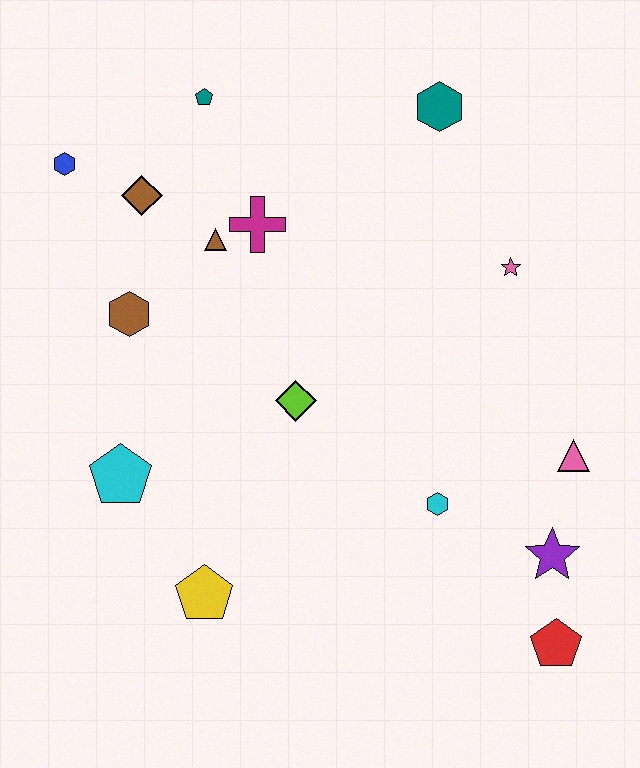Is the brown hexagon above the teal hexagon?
No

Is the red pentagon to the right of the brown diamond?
Yes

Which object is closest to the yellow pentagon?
The cyan pentagon is closest to the yellow pentagon.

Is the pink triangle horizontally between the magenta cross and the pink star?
No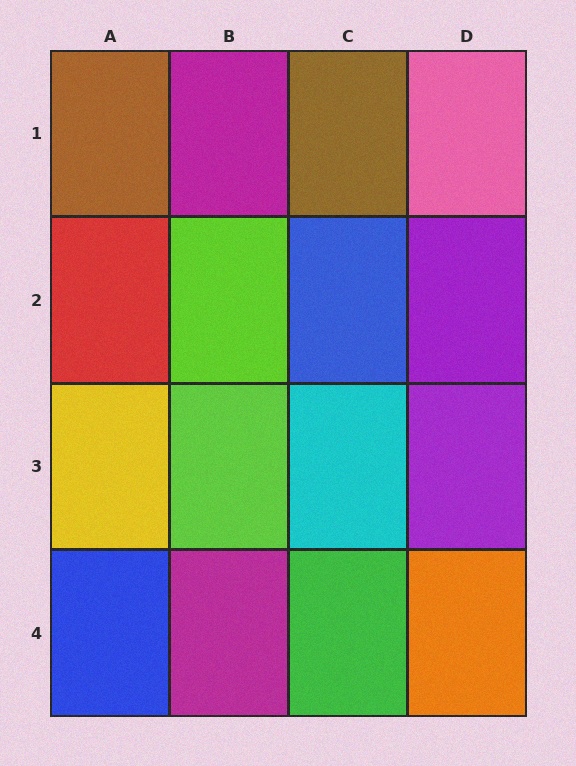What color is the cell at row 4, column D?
Orange.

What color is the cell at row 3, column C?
Cyan.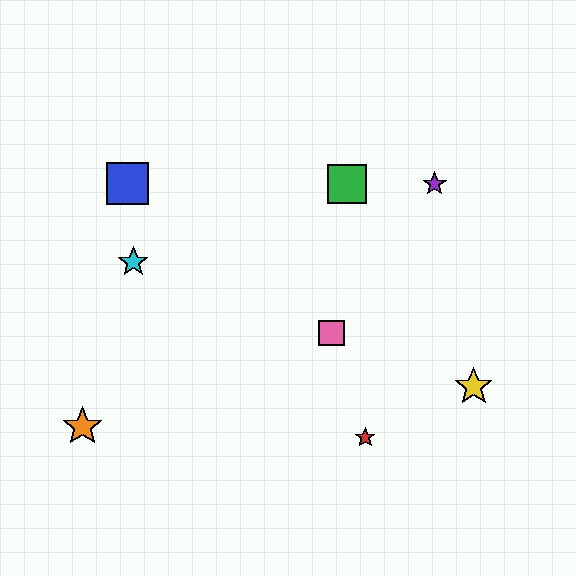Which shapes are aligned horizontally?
The blue square, the green square, the purple star are aligned horizontally.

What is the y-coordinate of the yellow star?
The yellow star is at y≈387.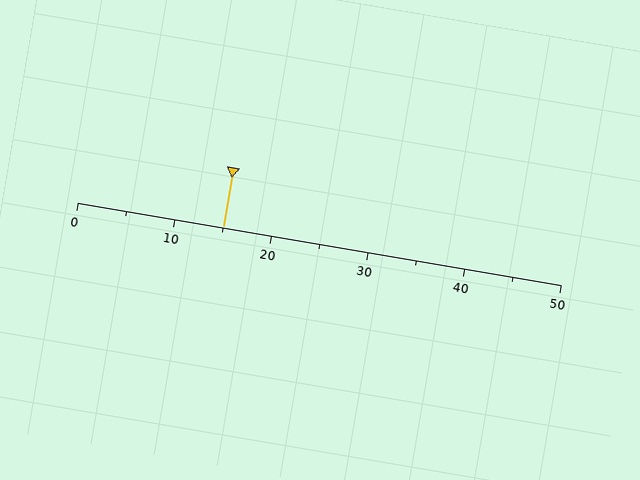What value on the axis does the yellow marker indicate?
The marker indicates approximately 15.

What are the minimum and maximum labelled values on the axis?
The axis runs from 0 to 50.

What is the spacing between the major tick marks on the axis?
The major ticks are spaced 10 apart.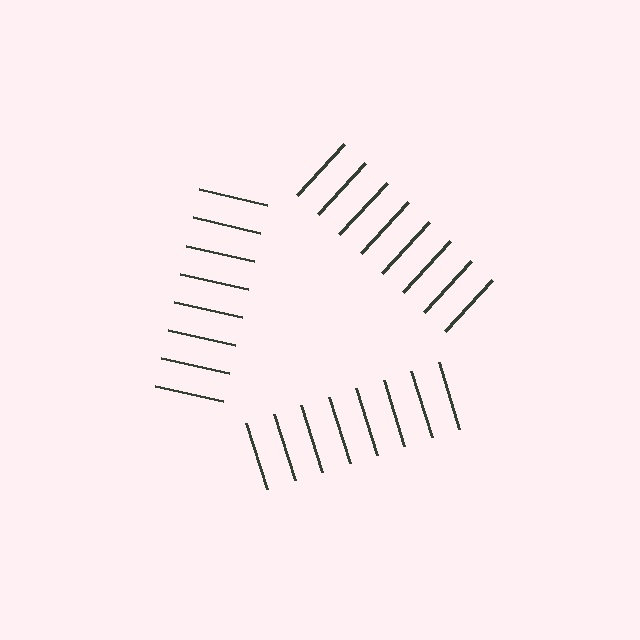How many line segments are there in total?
24 — 8 along each of the 3 edges.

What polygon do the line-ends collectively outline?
An illusory triangle — the line segments terminate on its edges but no continuous stroke is drawn.